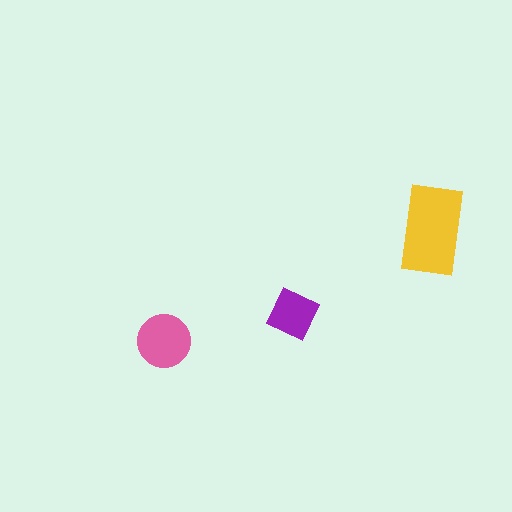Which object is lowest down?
The pink circle is bottommost.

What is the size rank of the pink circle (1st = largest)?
2nd.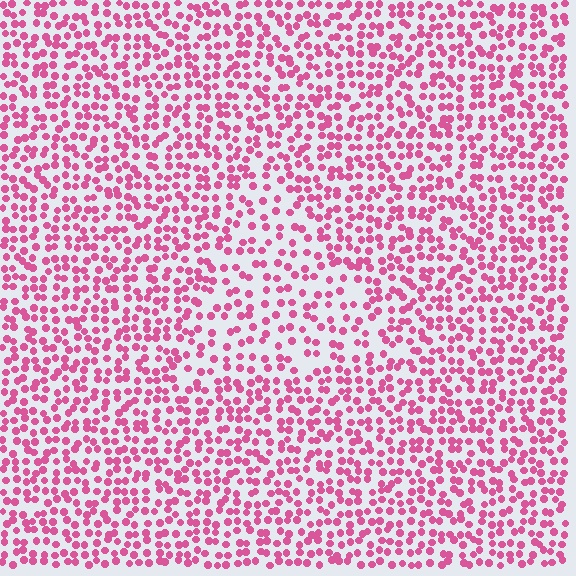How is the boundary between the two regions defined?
The boundary is defined by a change in element density (approximately 1.6x ratio). All elements are the same color, size, and shape.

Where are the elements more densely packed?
The elements are more densely packed outside the triangle boundary.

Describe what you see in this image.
The image contains small pink elements arranged at two different densities. A triangle-shaped region is visible where the elements are less densely packed than the surrounding area.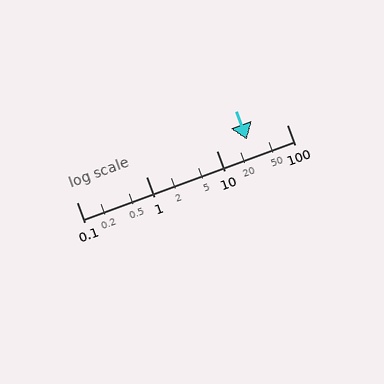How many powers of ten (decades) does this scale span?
The scale spans 3 decades, from 0.1 to 100.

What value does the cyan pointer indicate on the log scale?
The pointer indicates approximately 27.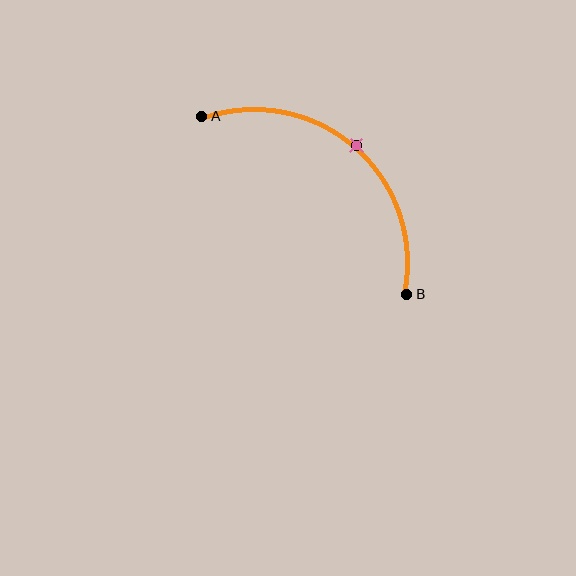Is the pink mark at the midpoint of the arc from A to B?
Yes. The pink mark lies on the arc at equal arc-length from both A and B — it is the arc midpoint.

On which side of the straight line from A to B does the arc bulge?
The arc bulges above and to the right of the straight line connecting A and B.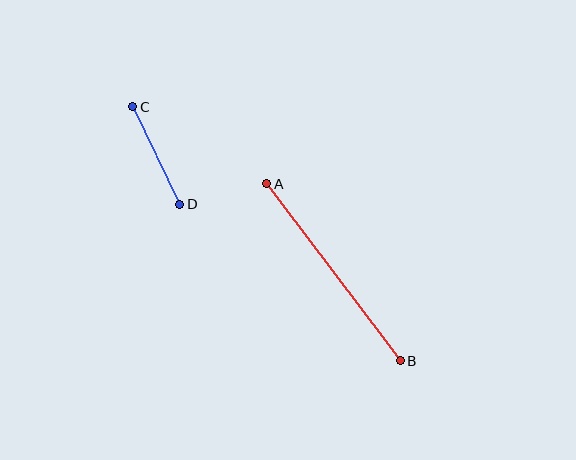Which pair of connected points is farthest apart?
Points A and B are farthest apart.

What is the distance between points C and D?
The distance is approximately 108 pixels.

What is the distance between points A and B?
The distance is approximately 222 pixels.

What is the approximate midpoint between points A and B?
The midpoint is at approximately (333, 272) pixels.